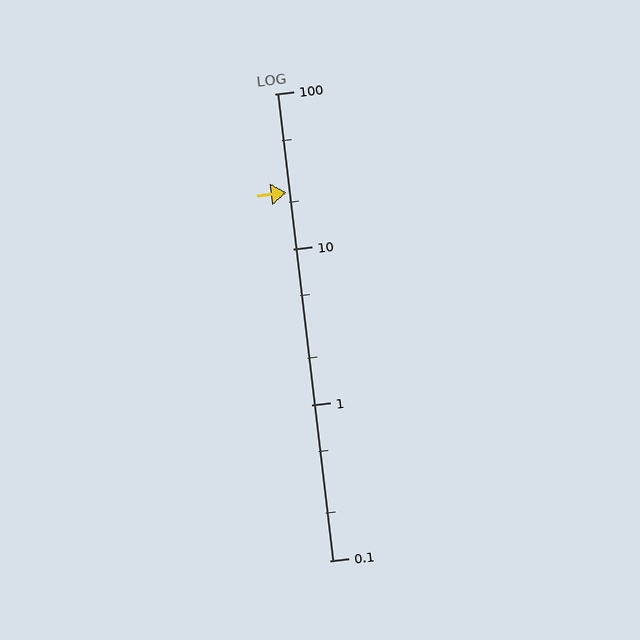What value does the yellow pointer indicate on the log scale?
The pointer indicates approximately 23.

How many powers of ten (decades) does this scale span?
The scale spans 3 decades, from 0.1 to 100.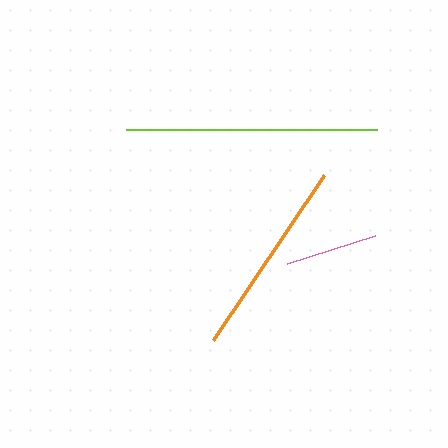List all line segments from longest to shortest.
From longest to shortest: lime, orange, pink.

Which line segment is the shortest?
The pink line is the shortest at approximately 93 pixels.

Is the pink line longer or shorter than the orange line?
The orange line is longer than the pink line.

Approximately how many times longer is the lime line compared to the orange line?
The lime line is approximately 1.3 times the length of the orange line.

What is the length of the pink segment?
The pink segment is approximately 93 pixels long.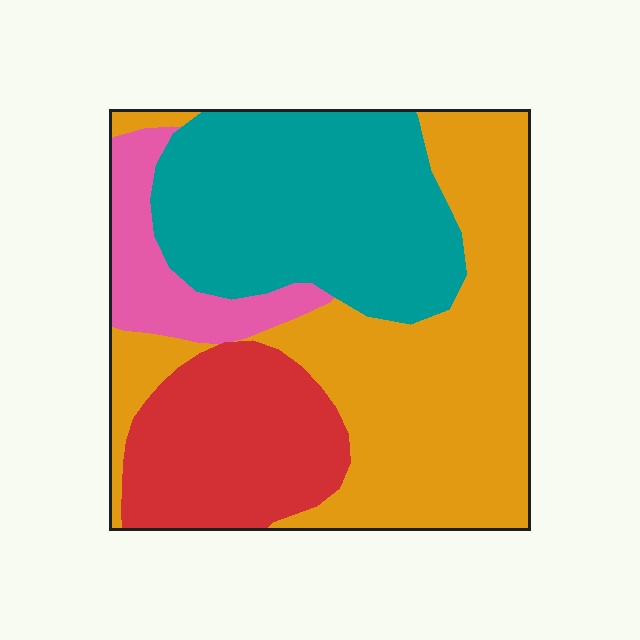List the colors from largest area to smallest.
From largest to smallest: orange, teal, red, pink.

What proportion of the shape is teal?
Teal takes up about one third (1/3) of the shape.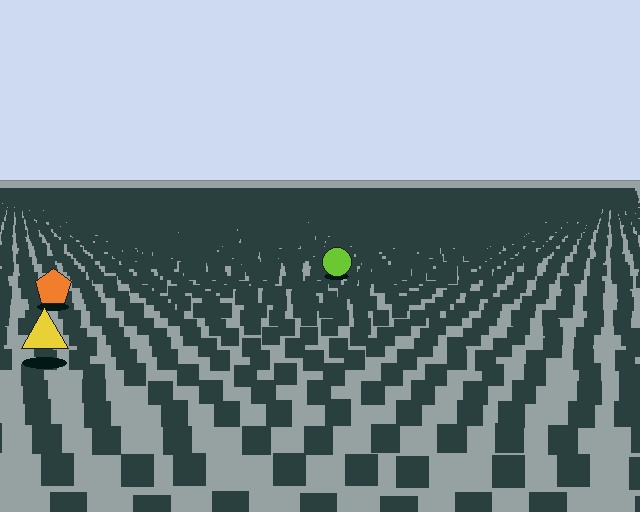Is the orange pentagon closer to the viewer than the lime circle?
Yes. The orange pentagon is closer — you can tell from the texture gradient: the ground texture is coarser near it.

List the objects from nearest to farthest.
From nearest to farthest: the yellow triangle, the orange pentagon, the lime circle.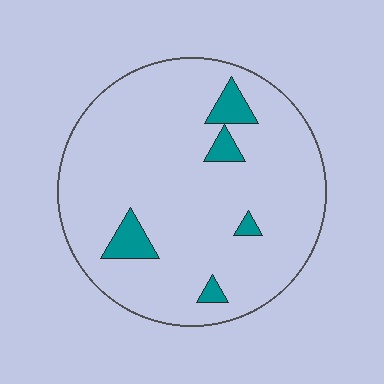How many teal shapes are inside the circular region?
5.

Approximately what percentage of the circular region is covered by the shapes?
Approximately 10%.